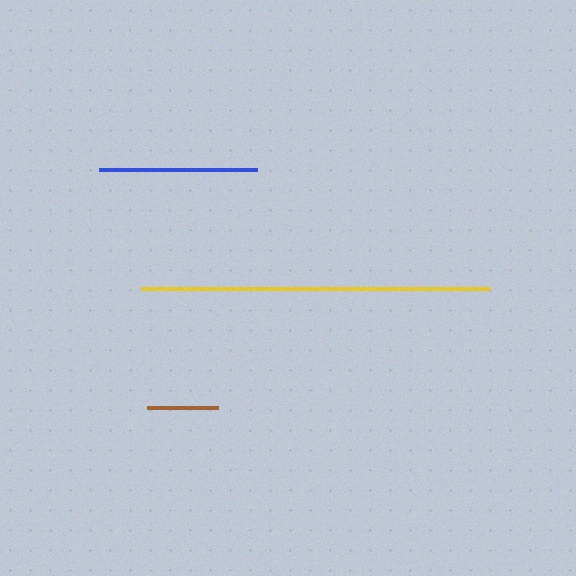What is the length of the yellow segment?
The yellow segment is approximately 349 pixels long.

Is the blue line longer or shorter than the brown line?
The blue line is longer than the brown line.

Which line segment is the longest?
The yellow line is the longest at approximately 349 pixels.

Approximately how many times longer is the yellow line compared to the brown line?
The yellow line is approximately 4.9 times the length of the brown line.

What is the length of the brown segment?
The brown segment is approximately 71 pixels long.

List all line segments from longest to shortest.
From longest to shortest: yellow, blue, brown.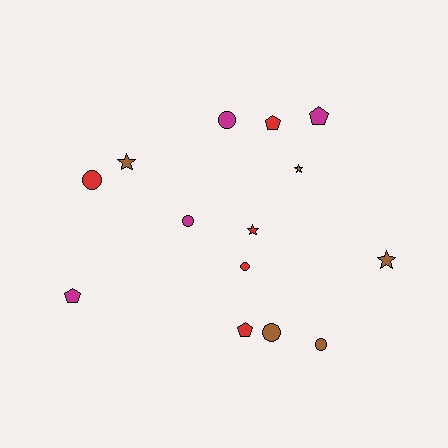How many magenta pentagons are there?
There are 2 magenta pentagons.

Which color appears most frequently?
Brown, with 5 objects.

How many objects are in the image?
There are 14 objects.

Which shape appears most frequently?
Circle, with 6 objects.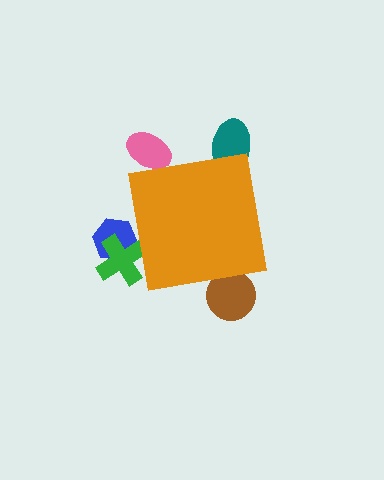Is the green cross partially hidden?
Yes, the green cross is partially hidden behind the orange square.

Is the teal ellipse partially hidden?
Yes, the teal ellipse is partially hidden behind the orange square.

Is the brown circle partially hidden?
Yes, the brown circle is partially hidden behind the orange square.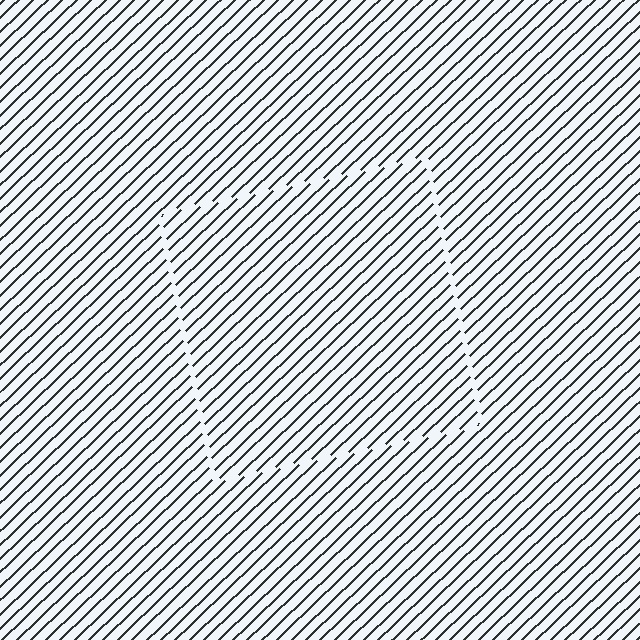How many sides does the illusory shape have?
4 sides — the line-ends trace a square.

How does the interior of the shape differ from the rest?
The interior of the shape contains the same grating, shifted by half a period — the contour is defined by the phase discontinuity where line-ends from the inner and outer gratings abut.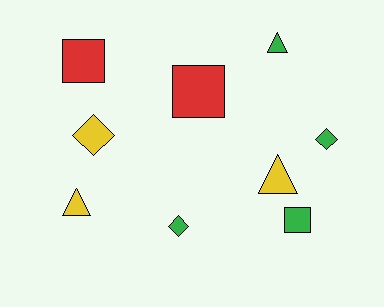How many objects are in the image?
There are 9 objects.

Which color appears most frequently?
Green, with 4 objects.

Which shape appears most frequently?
Triangle, with 3 objects.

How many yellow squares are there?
There are no yellow squares.